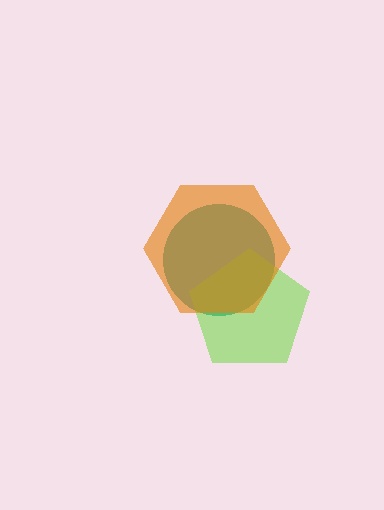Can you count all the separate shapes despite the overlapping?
Yes, there are 3 separate shapes.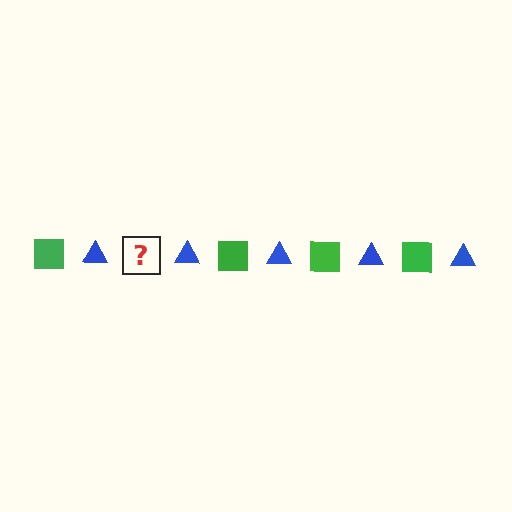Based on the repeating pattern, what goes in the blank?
The blank should be a green square.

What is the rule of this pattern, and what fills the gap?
The rule is that the pattern alternates between green square and blue triangle. The gap should be filled with a green square.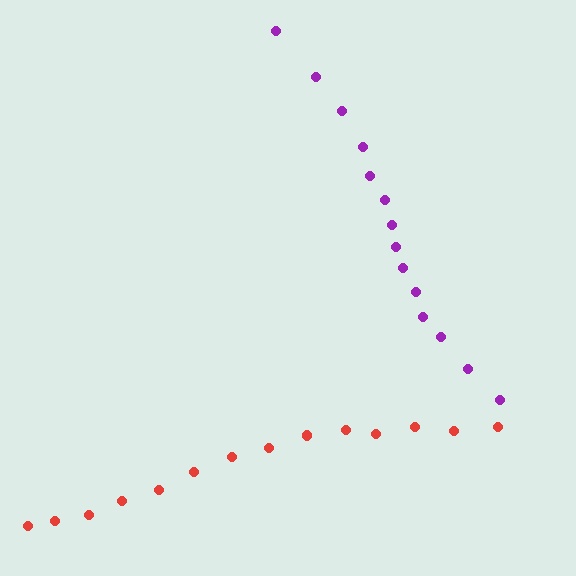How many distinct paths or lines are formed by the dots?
There are 2 distinct paths.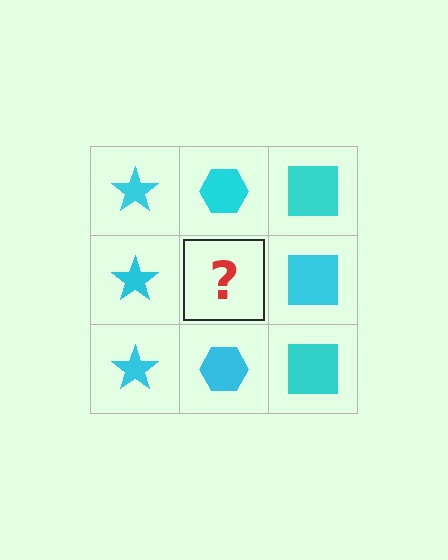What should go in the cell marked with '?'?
The missing cell should contain a cyan hexagon.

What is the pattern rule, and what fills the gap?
The rule is that each column has a consistent shape. The gap should be filled with a cyan hexagon.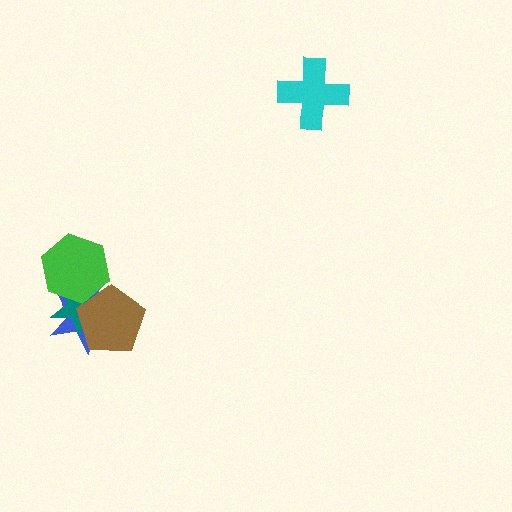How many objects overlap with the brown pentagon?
3 objects overlap with the brown pentagon.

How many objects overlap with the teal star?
3 objects overlap with the teal star.